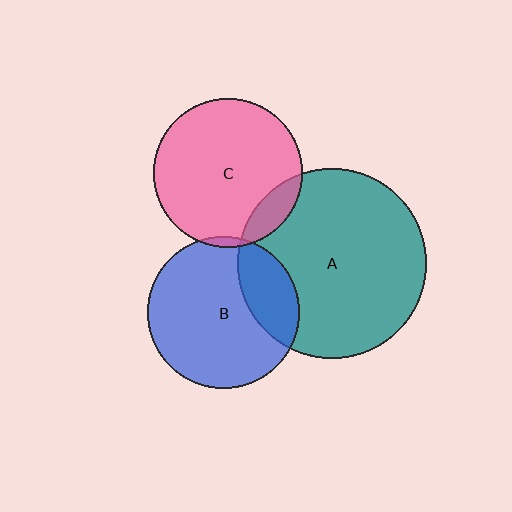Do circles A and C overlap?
Yes.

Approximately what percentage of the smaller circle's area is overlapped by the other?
Approximately 10%.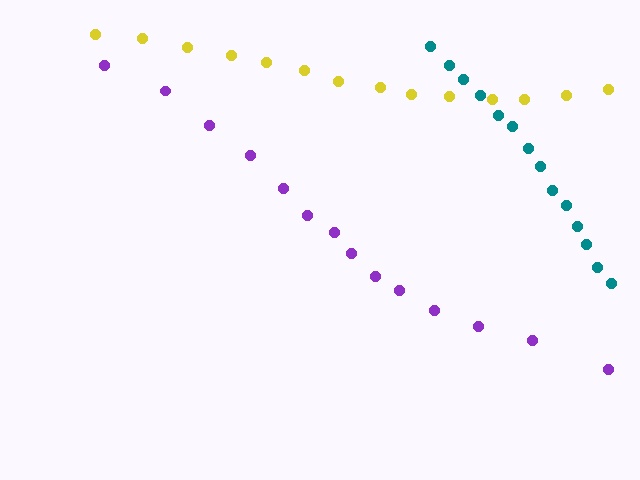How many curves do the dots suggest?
There are 3 distinct paths.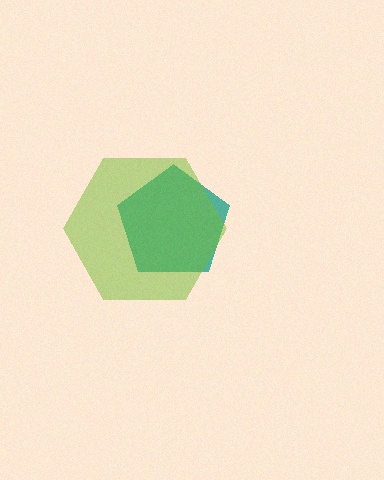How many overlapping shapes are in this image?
There are 2 overlapping shapes in the image.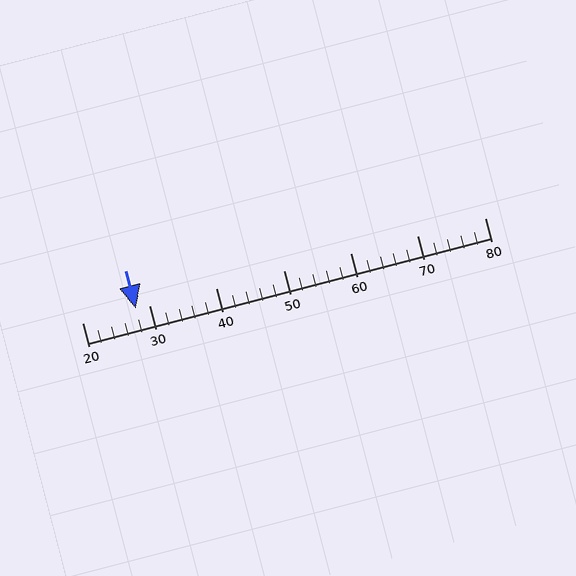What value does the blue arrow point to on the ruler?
The blue arrow points to approximately 28.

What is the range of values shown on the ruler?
The ruler shows values from 20 to 80.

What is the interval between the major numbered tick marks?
The major tick marks are spaced 10 units apart.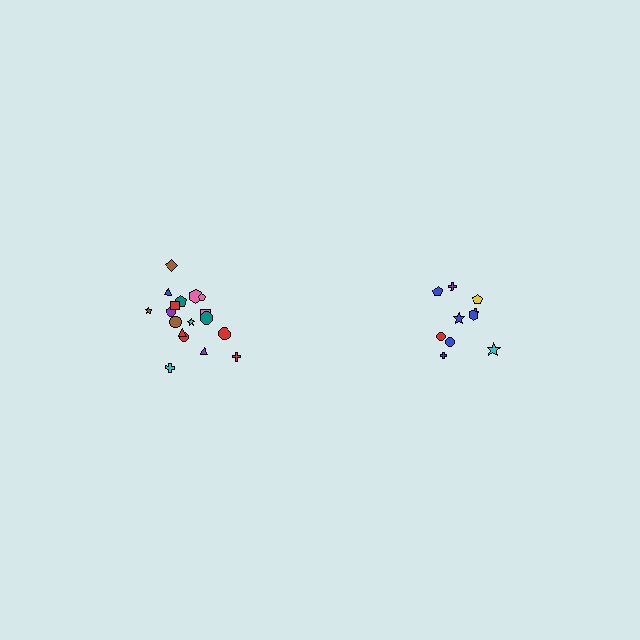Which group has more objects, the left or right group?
The left group.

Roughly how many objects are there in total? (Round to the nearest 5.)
Roughly 30 objects in total.